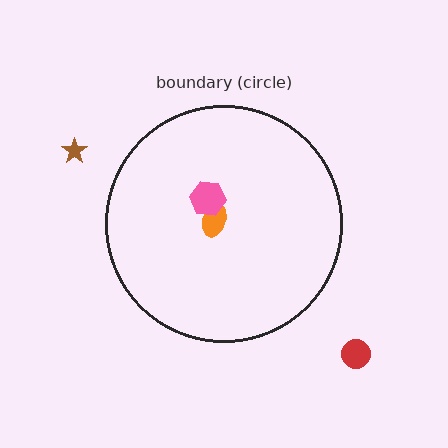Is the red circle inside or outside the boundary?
Outside.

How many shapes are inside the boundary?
2 inside, 2 outside.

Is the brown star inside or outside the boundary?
Outside.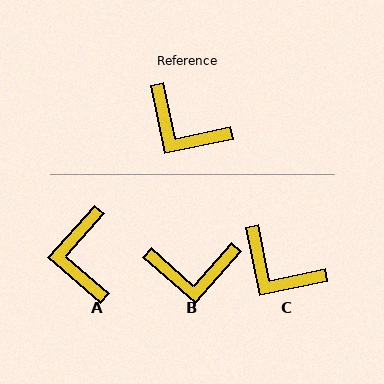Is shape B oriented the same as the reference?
No, it is off by about 37 degrees.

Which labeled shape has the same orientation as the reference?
C.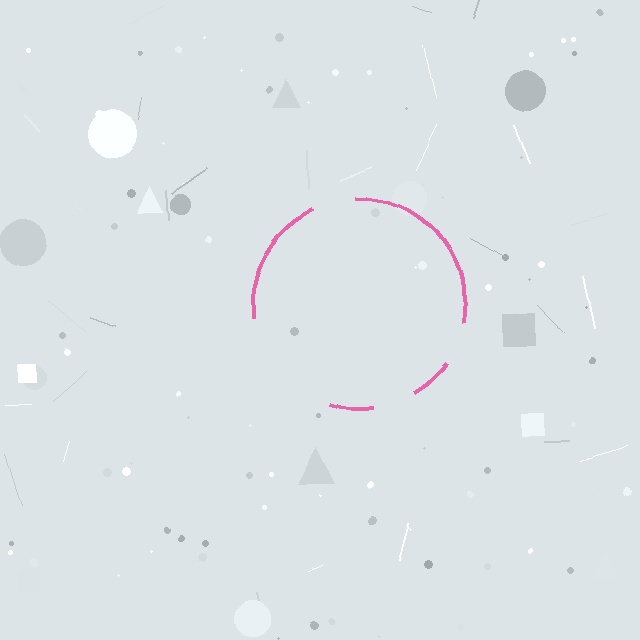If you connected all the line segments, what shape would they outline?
They would outline a circle.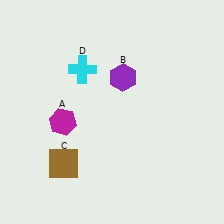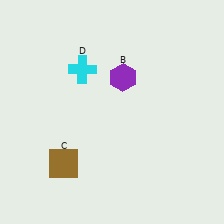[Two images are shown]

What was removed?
The magenta hexagon (A) was removed in Image 2.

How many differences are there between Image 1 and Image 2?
There is 1 difference between the two images.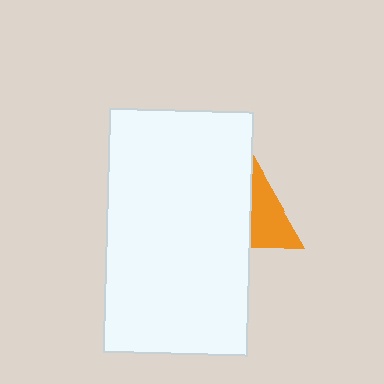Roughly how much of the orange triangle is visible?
A small part of it is visible (roughly 32%).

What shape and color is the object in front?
The object in front is a white rectangle.